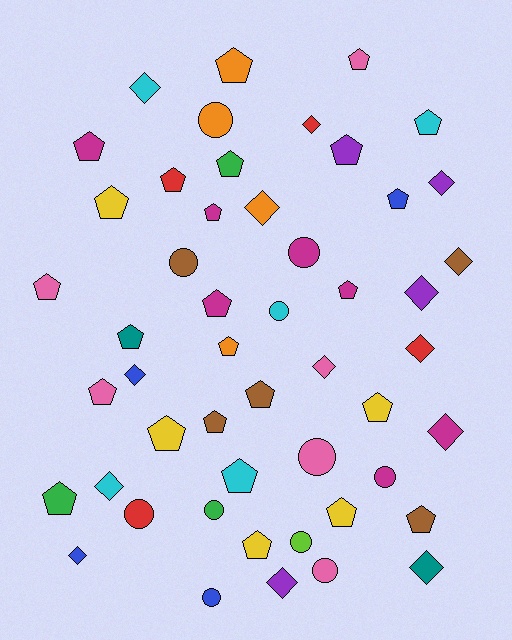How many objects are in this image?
There are 50 objects.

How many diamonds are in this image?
There are 14 diamonds.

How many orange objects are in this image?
There are 4 orange objects.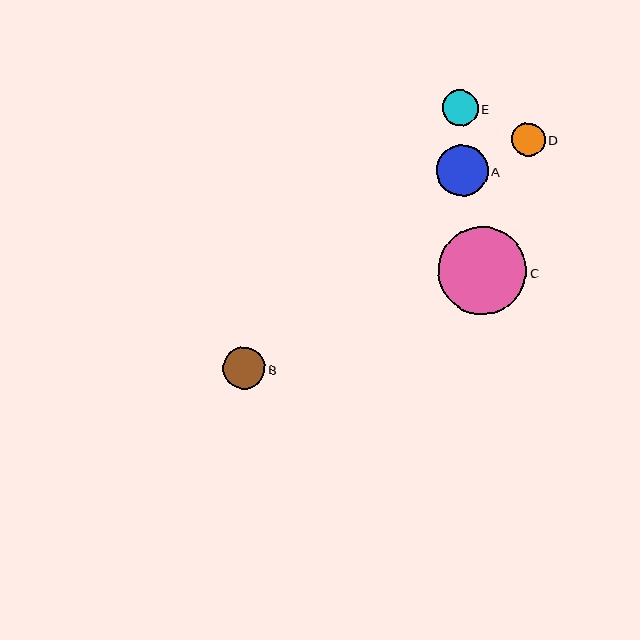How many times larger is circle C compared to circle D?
Circle C is approximately 2.6 times the size of circle D.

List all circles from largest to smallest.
From largest to smallest: C, A, B, E, D.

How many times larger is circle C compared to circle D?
Circle C is approximately 2.6 times the size of circle D.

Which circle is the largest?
Circle C is the largest with a size of approximately 88 pixels.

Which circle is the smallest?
Circle D is the smallest with a size of approximately 34 pixels.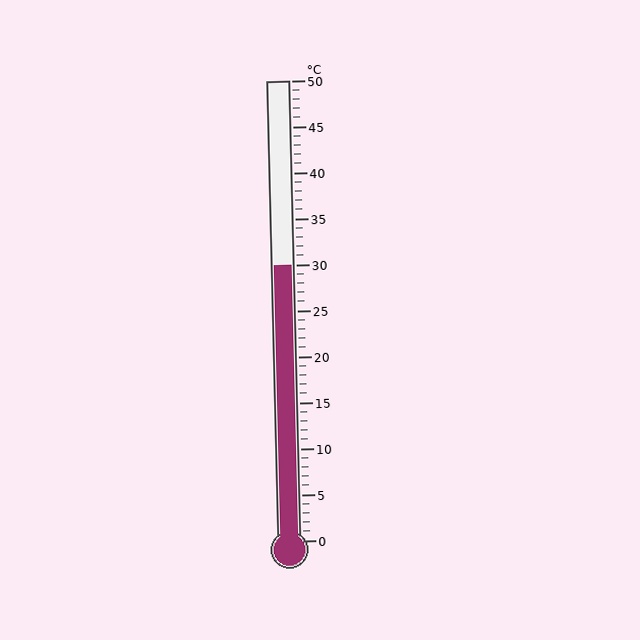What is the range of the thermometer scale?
The thermometer scale ranges from 0°C to 50°C.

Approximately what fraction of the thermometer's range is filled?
The thermometer is filled to approximately 60% of its range.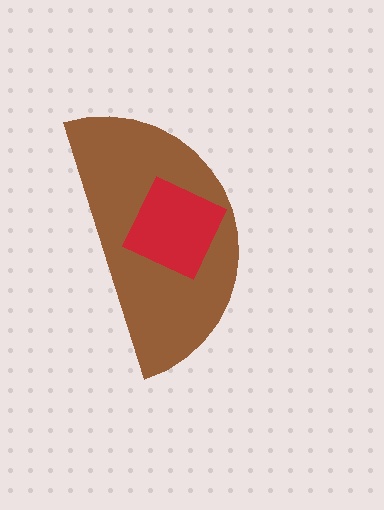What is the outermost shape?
The brown semicircle.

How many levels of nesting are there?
2.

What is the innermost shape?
The red diamond.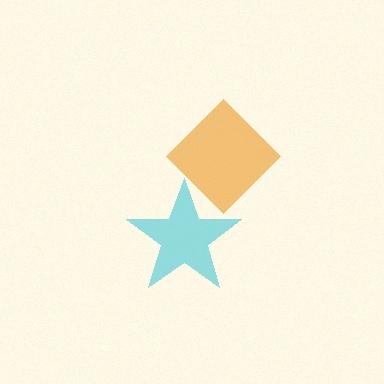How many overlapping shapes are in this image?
There are 2 overlapping shapes in the image.